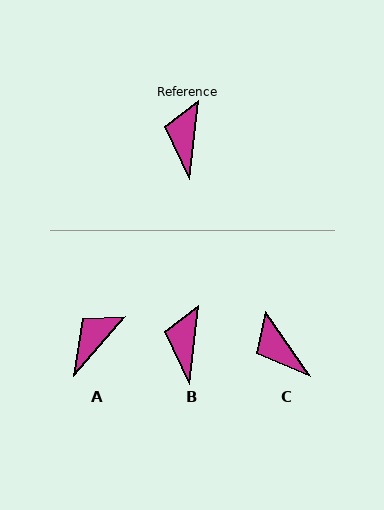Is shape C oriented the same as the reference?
No, it is off by about 41 degrees.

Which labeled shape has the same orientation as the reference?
B.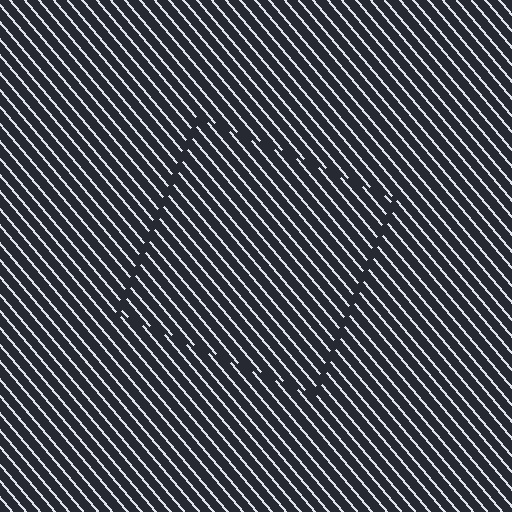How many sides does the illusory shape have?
4 sides — the line-ends trace a square.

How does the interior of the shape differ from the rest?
The interior of the shape contains the same grating, shifted by half a period — the contour is defined by the phase discontinuity where line-ends from the inner and outer gratings abut.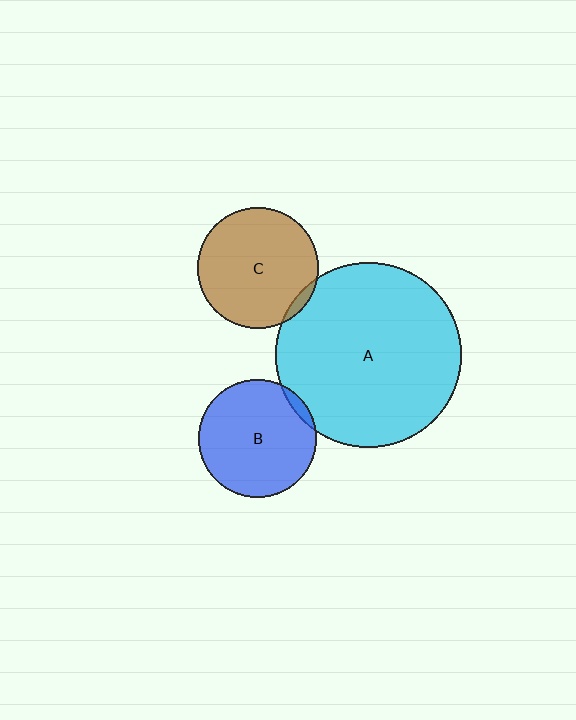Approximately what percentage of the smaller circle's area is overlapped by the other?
Approximately 5%.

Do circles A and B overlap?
Yes.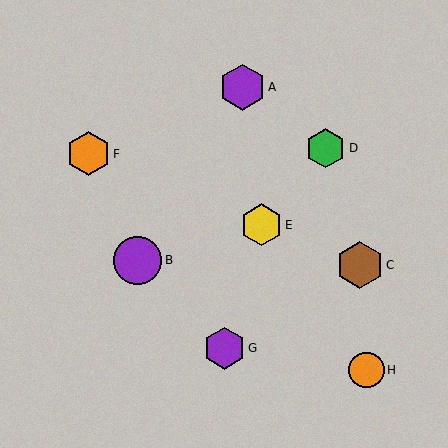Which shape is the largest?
The purple circle (labeled B) is the largest.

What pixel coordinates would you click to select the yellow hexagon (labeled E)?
Click at (261, 225) to select the yellow hexagon E.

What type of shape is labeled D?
Shape D is a green hexagon.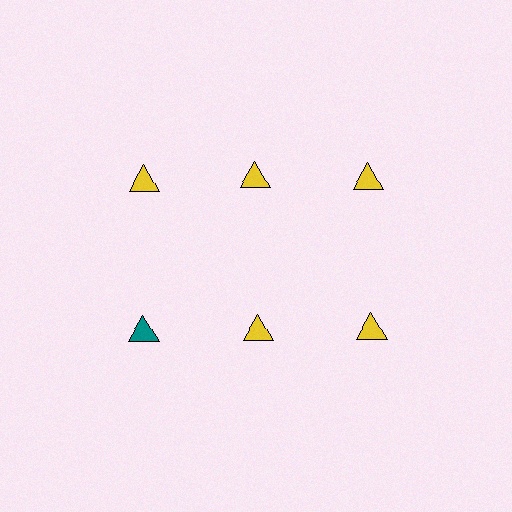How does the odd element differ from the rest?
It has a different color: teal instead of yellow.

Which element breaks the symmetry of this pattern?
The teal triangle in the second row, leftmost column breaks the symmetry. All other shapes are yellow triangles.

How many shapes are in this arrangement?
There are 6 shapes arranged in a grid pattern.